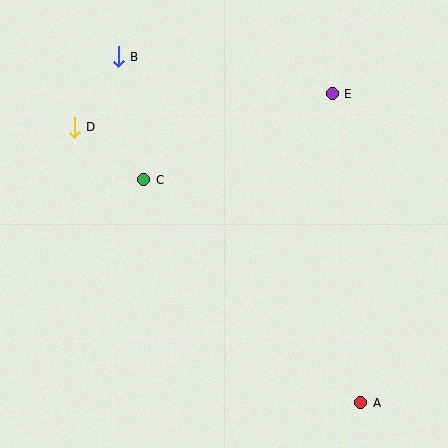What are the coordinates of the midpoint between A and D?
The midpoint between A and D is at (217, 265).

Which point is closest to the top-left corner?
Point B is closest to the top-left corner.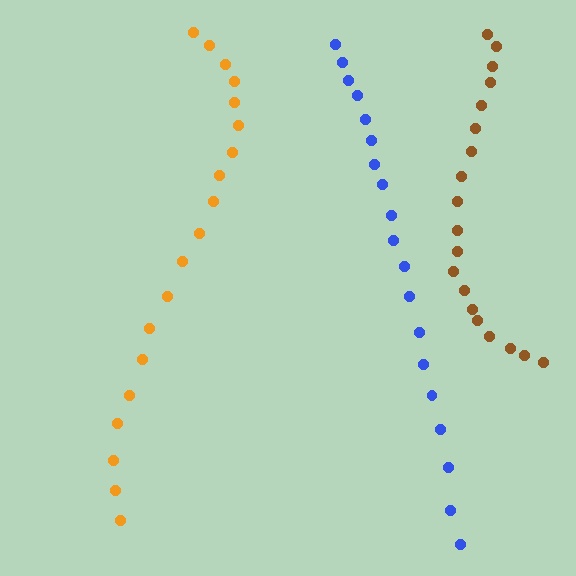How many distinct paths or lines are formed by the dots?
There are 3 distinct paths.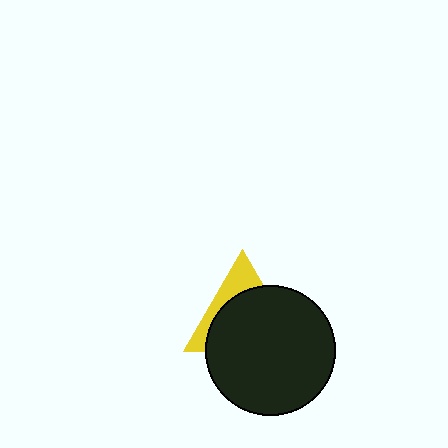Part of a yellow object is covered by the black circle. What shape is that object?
It is a triangle.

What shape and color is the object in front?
The object in front is a black circle.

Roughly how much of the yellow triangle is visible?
A small part of it is visible (roughly 31%).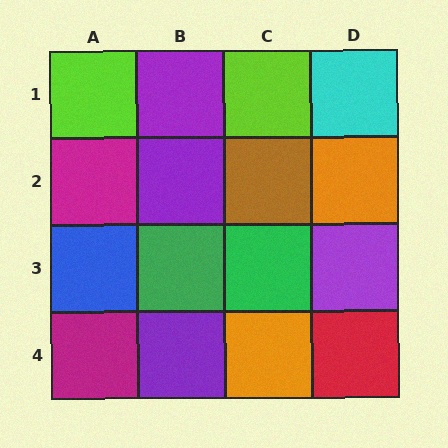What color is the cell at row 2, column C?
Brown.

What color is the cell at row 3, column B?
Green.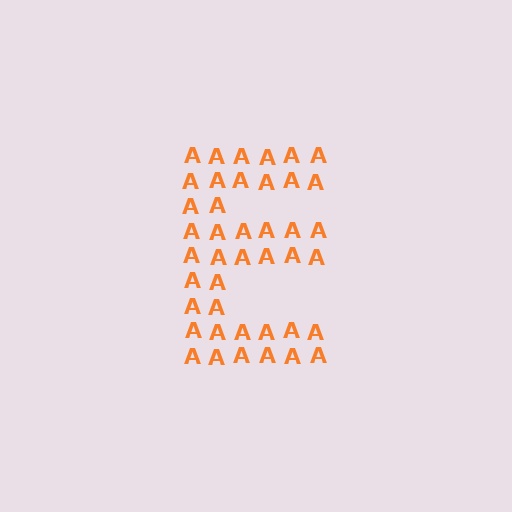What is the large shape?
The large shape is the letter E.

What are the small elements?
The small elements are letter A's.